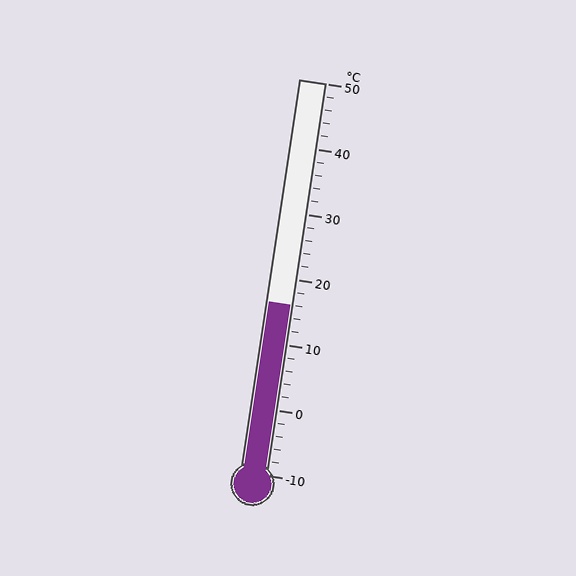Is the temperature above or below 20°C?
The temperature is below 20°C.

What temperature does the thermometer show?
The thermometer shows approximately 16°C.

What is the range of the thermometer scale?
The thermometer scale ranges from -10°C to 50°C.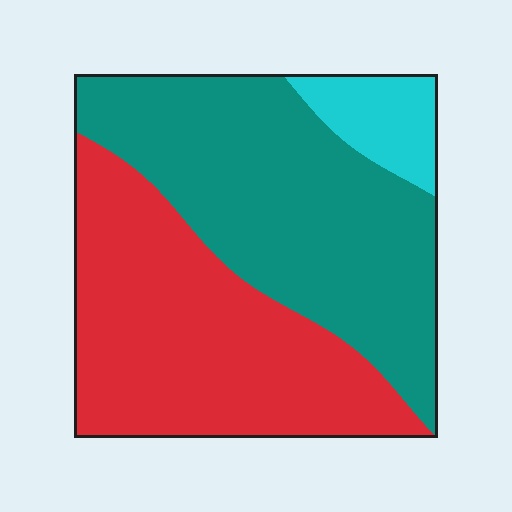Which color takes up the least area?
Cyan, at roughly 10%.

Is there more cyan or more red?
Red.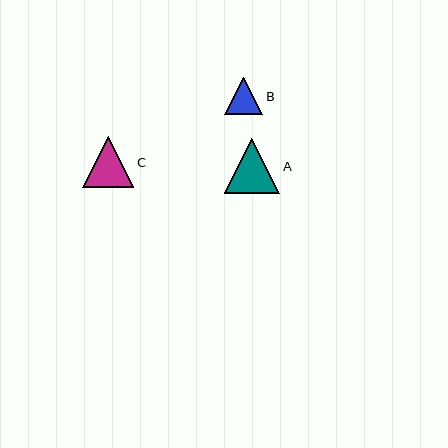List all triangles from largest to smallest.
From largest to smallest: A, C, B.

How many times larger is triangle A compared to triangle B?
Triangle A is approximately 1.5 times the size of triangle B.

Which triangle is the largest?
Triangle A is the largest with a size of approximately 56 pixels.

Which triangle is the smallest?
Triangle B is the smallest with a size of approximately 38 pixels.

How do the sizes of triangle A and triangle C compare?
Triangle A and triangle C are approximately the same size.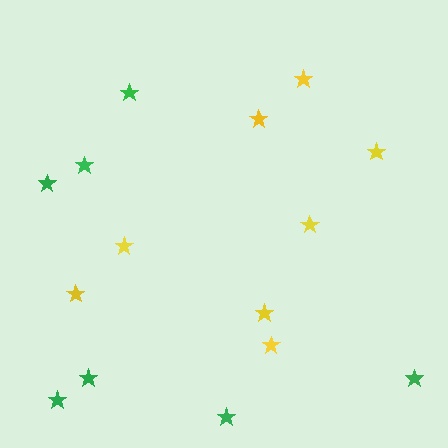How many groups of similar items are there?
There are 2 groups: one group of green stars (7) and one group of yellow stars (8).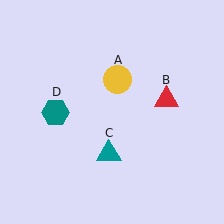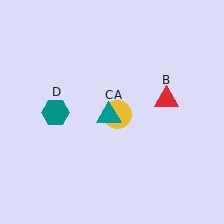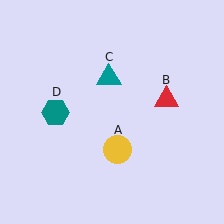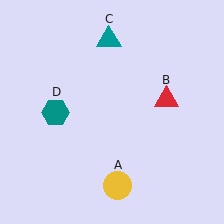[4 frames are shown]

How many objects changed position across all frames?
2 objects changed position: yellow circle (object A), teal triangle (object C).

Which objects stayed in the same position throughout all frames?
Red triangle (object B) and teal hexagon (object D) remained stationary.